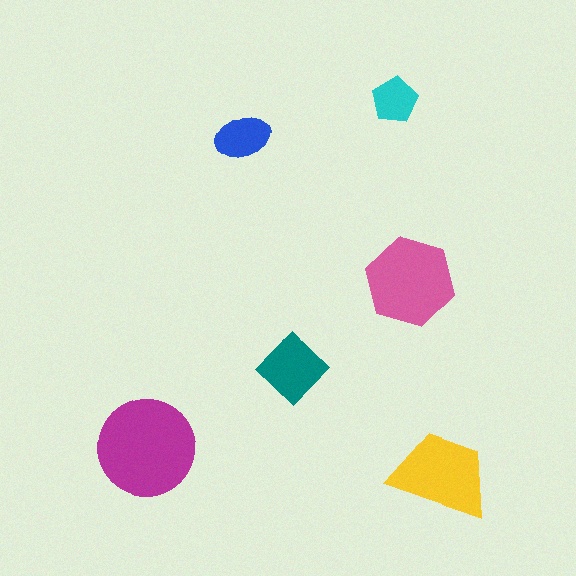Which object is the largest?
The magenta circle.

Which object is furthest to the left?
The magenta circle is leftmost.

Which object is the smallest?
The cyan pentagon.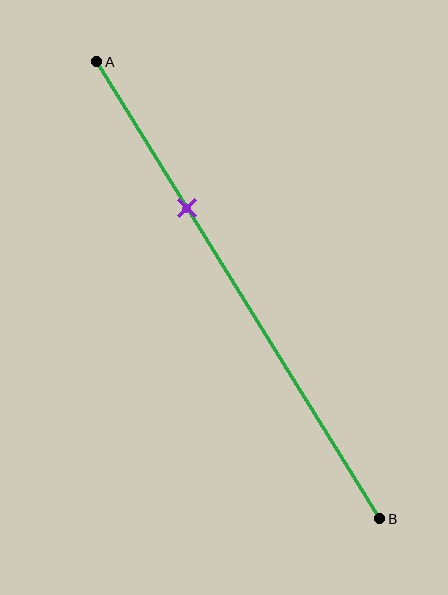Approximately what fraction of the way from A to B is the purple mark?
The purple mark is approximately 30% of the way from A to B.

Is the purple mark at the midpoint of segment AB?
No, the mark is at about 30% from A, not at the 50% midpoint.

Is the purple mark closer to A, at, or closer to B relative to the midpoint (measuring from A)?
The purple mark is closer to point A than the midpoint of segment AB.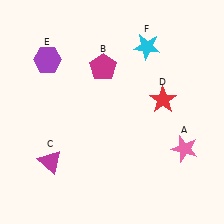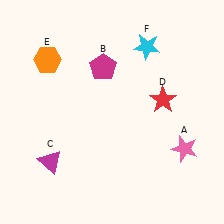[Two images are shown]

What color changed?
The hexagon (E) changed from purple in Image 1 to orange in Image 2.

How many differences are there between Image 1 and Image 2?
There is 1 difference between the two images.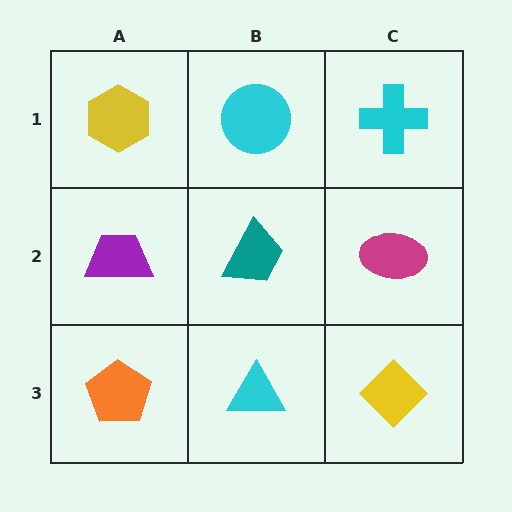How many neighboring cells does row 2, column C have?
3.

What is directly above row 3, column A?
A purple trapezoid.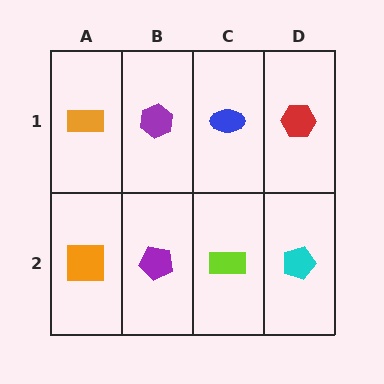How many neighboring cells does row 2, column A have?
2.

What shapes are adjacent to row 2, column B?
A purple hexagon (row 1, column B), an orange square (row 2, column A), a lime rectangle (row 2, column C).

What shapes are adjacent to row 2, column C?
A blue ellipse (row 1, column C), a purple pentagon (row 2, column B), a cyan pentagon (row 2, column D).